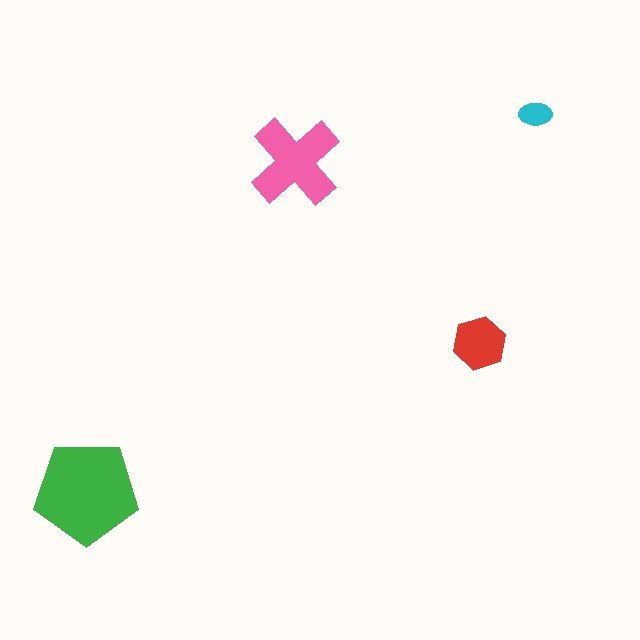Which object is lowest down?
The green pentagon is bottommost.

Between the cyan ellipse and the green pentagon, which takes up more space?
The green pentagon.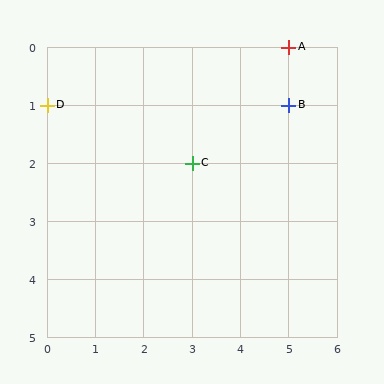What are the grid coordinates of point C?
Point C is at grid coordinates (3, 2).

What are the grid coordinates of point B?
Point B is at grid coordinates (5, 1).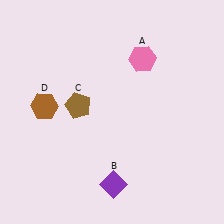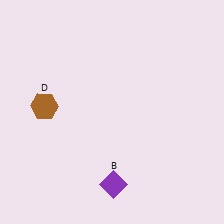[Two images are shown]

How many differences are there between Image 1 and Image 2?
There are 2 differences between the two images.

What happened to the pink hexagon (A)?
The pink hexagon (A) was removed in Image 2. It was in the top-right area of Image 1.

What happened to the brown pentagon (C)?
The brown pentagon (C) was removed in Image 2. It was in the top-left area of Image 1.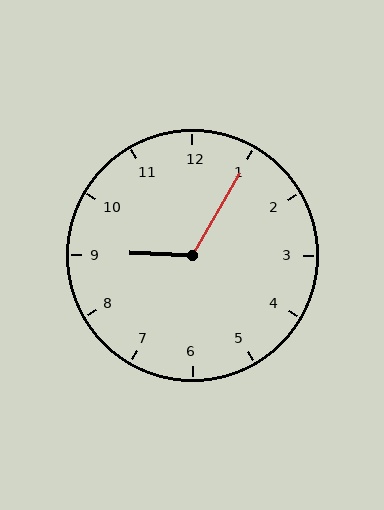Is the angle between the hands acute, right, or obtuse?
It is obtuse.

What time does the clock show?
9:05.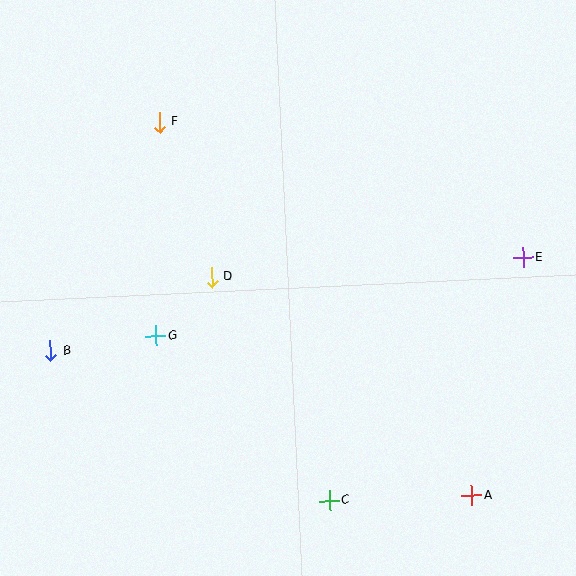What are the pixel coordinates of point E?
Point E is at (523, 258).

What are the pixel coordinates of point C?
Point C is at (329, 501).